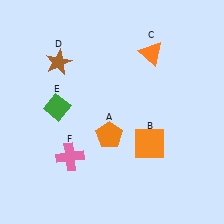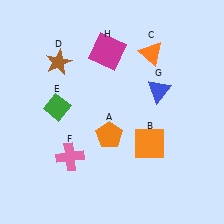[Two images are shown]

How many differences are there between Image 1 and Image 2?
There are 2 differences between the two images.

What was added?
A blue triangle (G), a magenta square (H) were added in Image 2.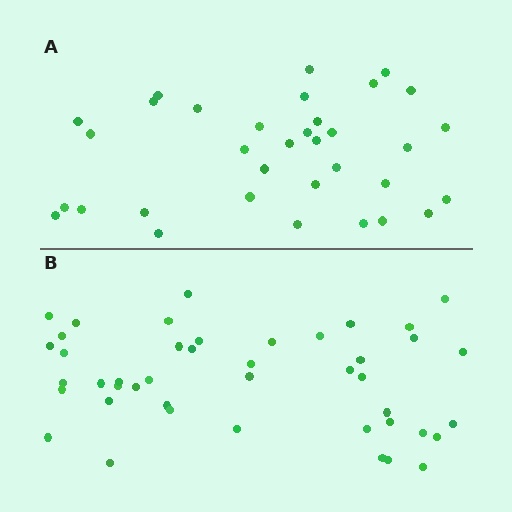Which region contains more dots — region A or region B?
Region B (the bottom region) has more dots.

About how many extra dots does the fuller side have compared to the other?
Region B has roughly 10 or so more dots than region A.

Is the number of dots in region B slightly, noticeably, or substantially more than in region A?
Region B has noticeably more, but not dramatically so. The ratio is roughly 1.3 to 1.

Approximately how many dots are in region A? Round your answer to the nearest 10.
About 30 dots. (The exact count is 34, which rounds to 30.)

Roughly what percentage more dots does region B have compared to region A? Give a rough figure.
About 30% more.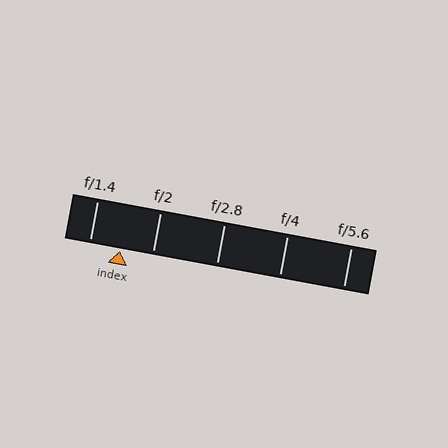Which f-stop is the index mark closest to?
The index mark is closest to f/1.4.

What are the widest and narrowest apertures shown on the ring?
The widest aperture shown is f/1.4 and the narrowest is f/5.6.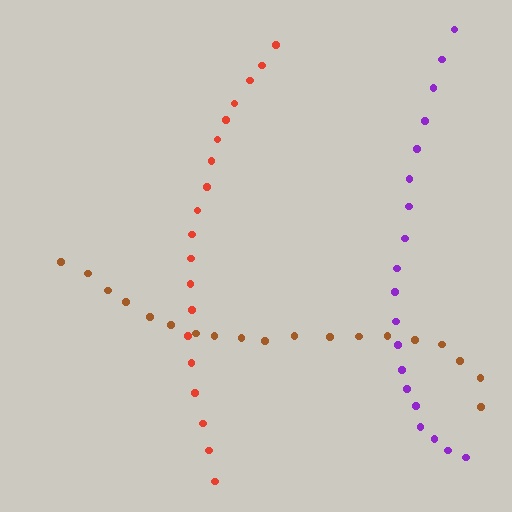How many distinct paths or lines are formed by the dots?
There are 3 distinct paths.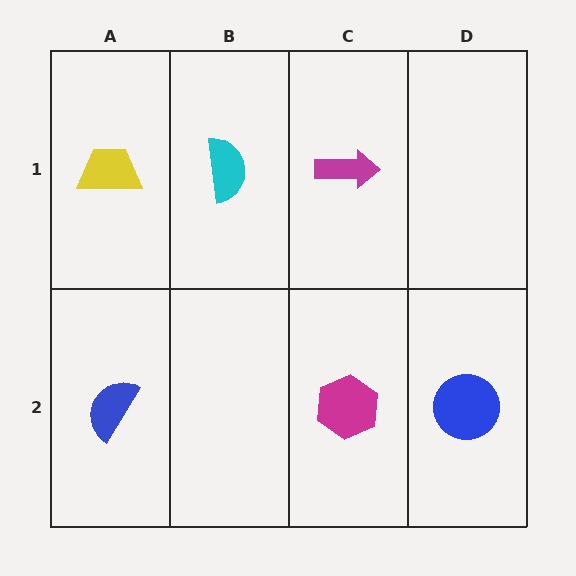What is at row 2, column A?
A blue semicircle.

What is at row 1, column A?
A yellow trapezoid.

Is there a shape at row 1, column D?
No, that cell is empty.